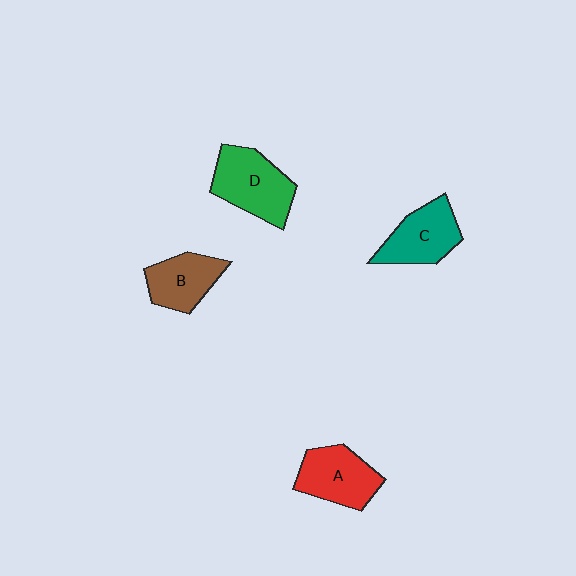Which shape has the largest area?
Shape D (green).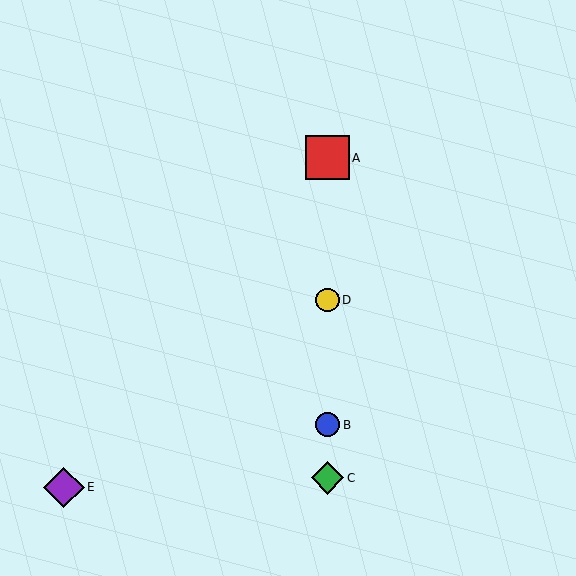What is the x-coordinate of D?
Object D is at x≈328.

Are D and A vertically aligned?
Yes, both are at x≈328.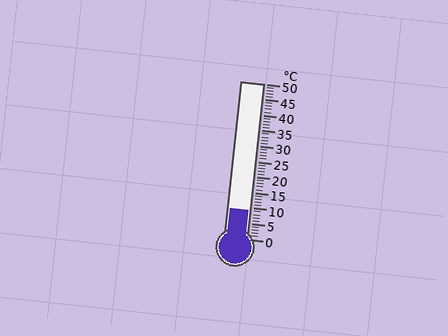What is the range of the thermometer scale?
The thermometer scale ranges from 0°C to 50°C.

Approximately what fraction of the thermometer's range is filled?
The thermometer is filled to approximately 20% of its range.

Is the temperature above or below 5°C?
The temperature is above 5°C.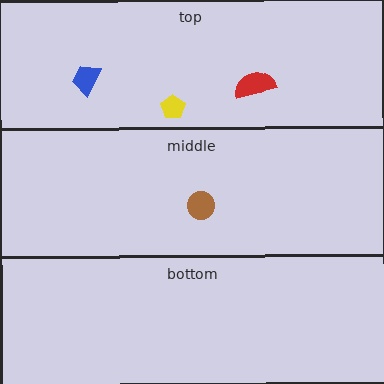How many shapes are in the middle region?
1.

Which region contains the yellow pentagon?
The top region.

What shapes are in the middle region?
The brown circle.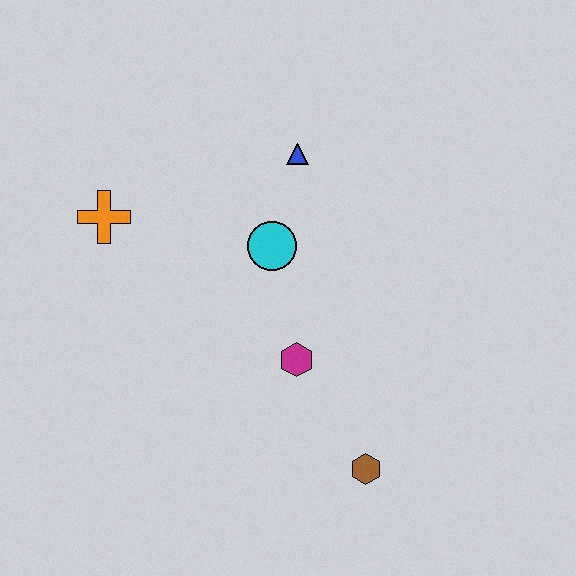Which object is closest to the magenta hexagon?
The cyan circle is closest to the magenta hexagon.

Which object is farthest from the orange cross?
The brown hexagon is farthest from the orange cross.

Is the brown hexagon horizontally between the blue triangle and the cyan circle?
No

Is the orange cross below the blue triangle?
Yes